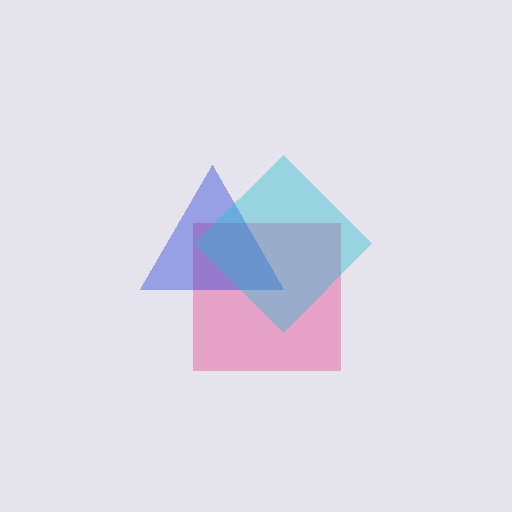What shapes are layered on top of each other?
The layered shapes are: a pink square, a blue triangle, a cyan diamond.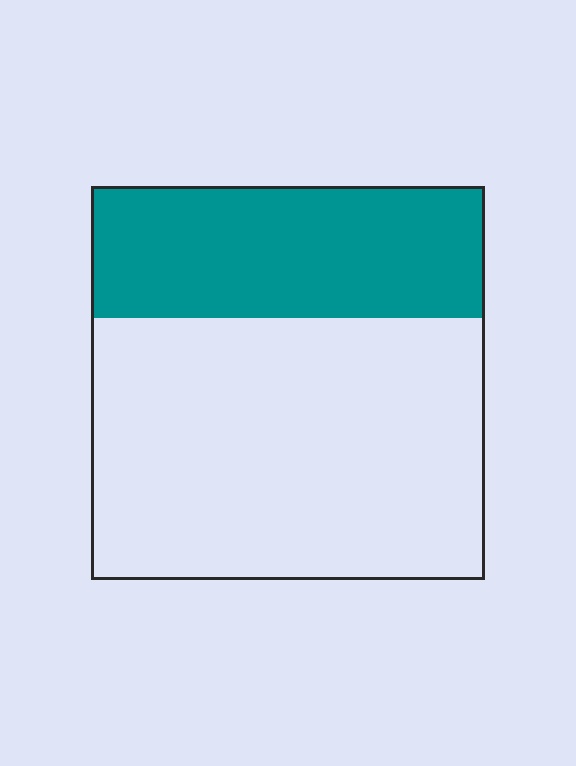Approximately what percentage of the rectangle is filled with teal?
Approximately 35%.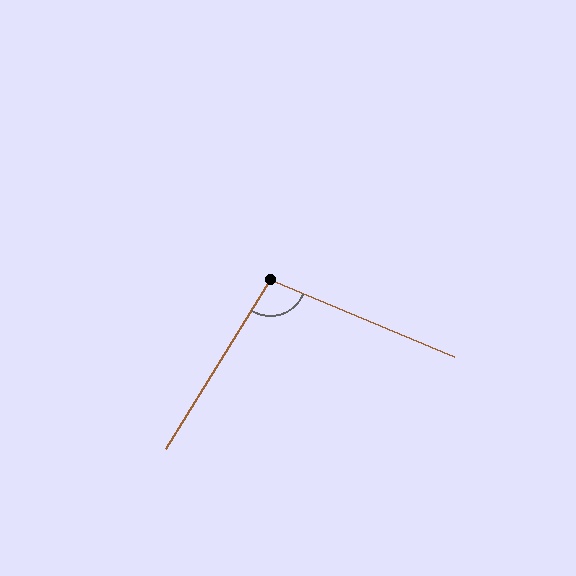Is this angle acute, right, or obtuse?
It is obtuse.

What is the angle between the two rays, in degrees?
Approximately 99 degrees.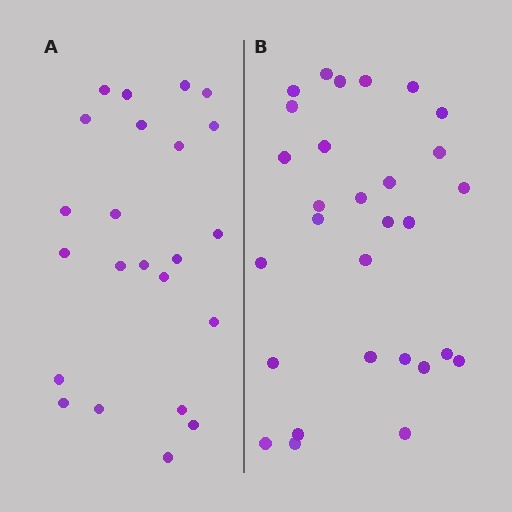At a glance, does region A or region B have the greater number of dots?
Region B (the right region) has more dots.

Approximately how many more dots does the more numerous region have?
Region B has about 6 more dots than region A.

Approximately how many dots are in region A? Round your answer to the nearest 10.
About 20 dots. (The exact count is 23, which rounds to 20.)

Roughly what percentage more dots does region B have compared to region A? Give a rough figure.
About 25% more.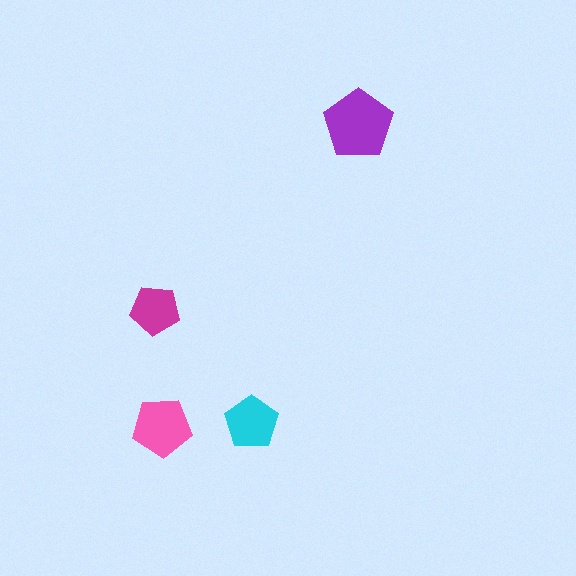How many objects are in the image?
There are 4 objects in the image.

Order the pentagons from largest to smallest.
the purple one, the pink one, the cyan one, the magenta one.